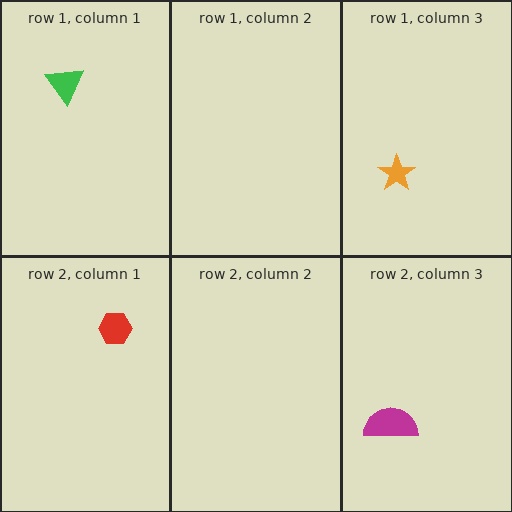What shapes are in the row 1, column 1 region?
The green triangle.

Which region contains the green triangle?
The row 1, column 1 region.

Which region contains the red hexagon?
The row 2, column 1 region.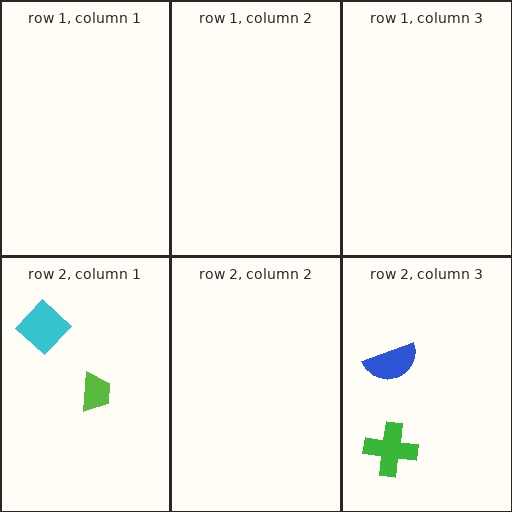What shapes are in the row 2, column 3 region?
The blue semicircle, the green cross.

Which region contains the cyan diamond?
The row 2, column 1 region.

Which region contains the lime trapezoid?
The row 2, column 1 region.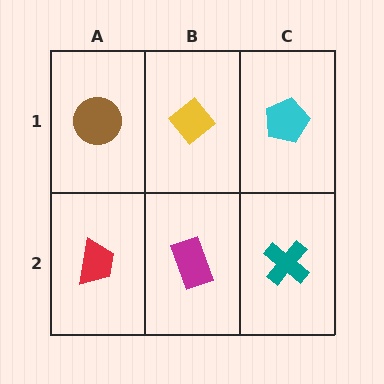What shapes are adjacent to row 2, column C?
A cyan pentagon (row 1, column C), a magenta rectangle (row 2, column B).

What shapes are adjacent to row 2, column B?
A yellow diamond (row 1, column B), a red trapezoid (row 2, column A), a teal cross (row 2, column C).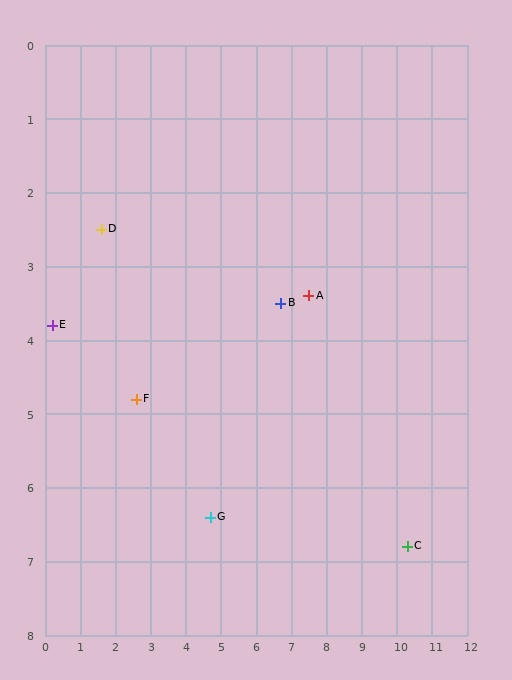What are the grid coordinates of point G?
Point G is at approximately (4.7, 6.4).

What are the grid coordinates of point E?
Point E is at approximately (0.2, 3.8).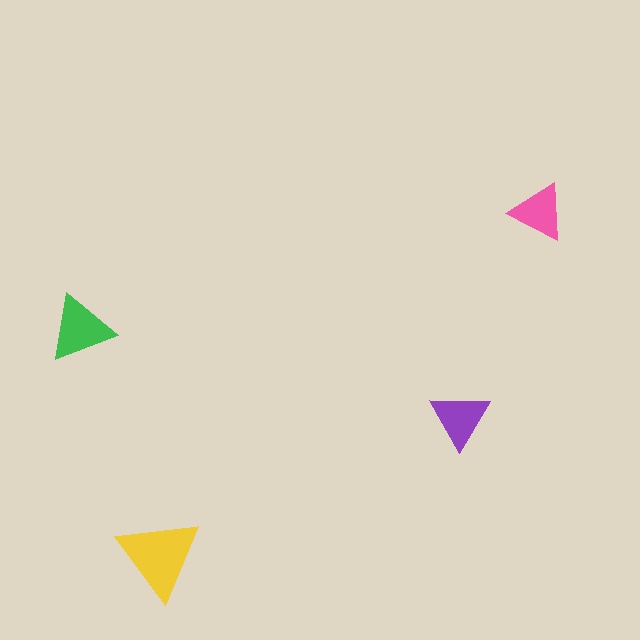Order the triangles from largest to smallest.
the yellow one, the green one, the purple one, the pink one.